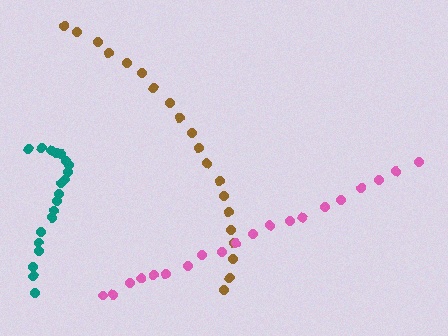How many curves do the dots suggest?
There are 3 distinct paths.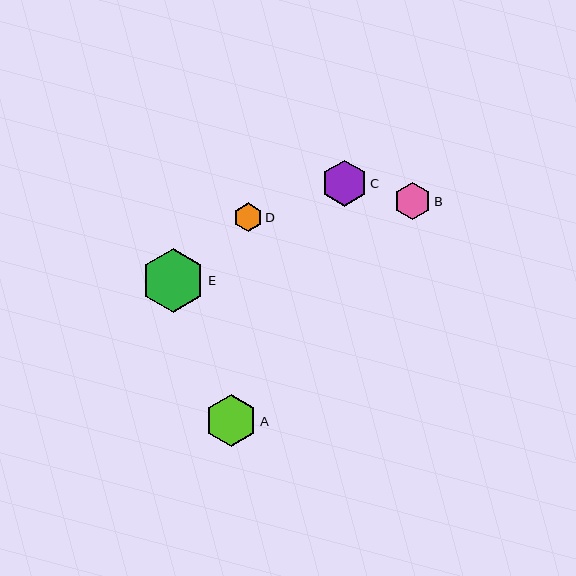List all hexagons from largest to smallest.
From largest to smallest: E, A, C, B, D.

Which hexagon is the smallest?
Hexagon D is the smallest with a size of approximately 28 pixels.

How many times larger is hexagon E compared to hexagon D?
Hexagon E is approximately 2.2 times the size of hexagon D.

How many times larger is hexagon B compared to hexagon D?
Hexagon B is approximately 1.3 times the size of hexagon D.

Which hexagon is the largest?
Hexagon E is the largest with a size of approximately 64 pixels.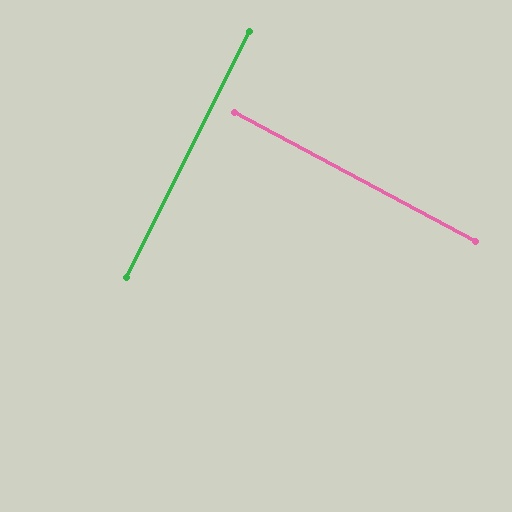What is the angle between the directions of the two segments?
Approximately 88 degrees.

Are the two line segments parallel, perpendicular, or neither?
Perpendicular — they meet at approximately 88°.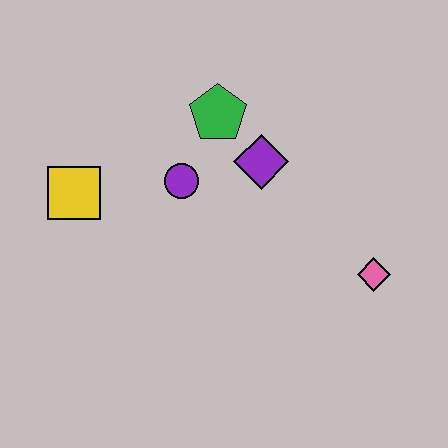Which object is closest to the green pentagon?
The purple diamond is closest to the green pentagon.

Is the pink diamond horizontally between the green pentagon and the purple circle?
No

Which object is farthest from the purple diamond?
The yellow square is farthest from the purple diamond.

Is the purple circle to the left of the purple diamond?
Yes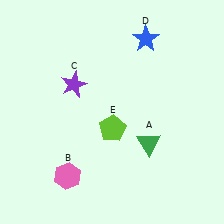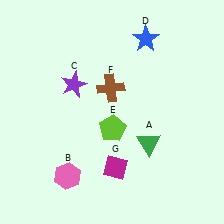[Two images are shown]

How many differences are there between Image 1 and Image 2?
There are 2 differences between the two images.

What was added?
A brown cross (F), a magenta diamond (G) were added in Image 2.